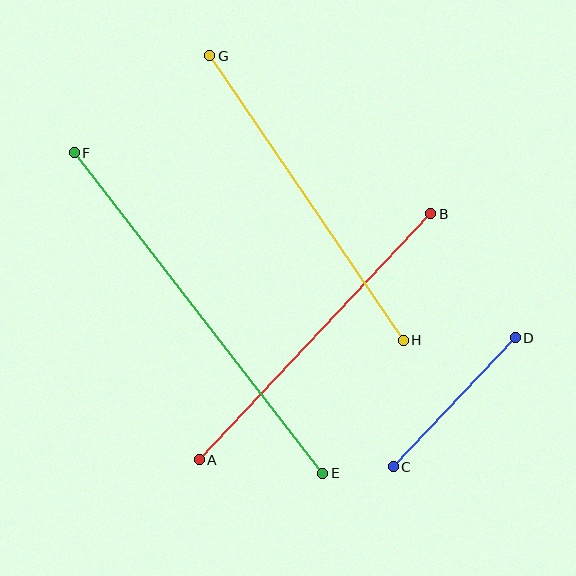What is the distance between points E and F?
The distance is approximately 405 pixels.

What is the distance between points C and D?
The distance is approximately 177 pixels.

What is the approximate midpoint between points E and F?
The midpoint is at approximately (199, 313) pixels.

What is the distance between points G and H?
The distance is approximately 344 pixels.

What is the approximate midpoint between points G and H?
The midpoint is at approximately (306, 198) pixels.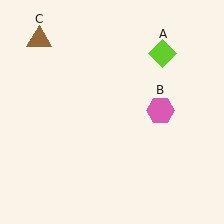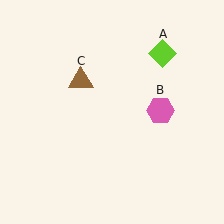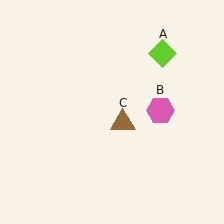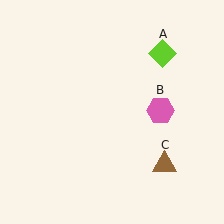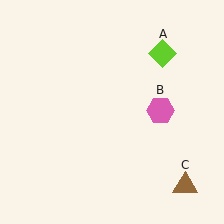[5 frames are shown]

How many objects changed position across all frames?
1 object changed position: brown triangle (object C).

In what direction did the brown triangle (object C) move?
The brown triangle (object C) moved down and to the right.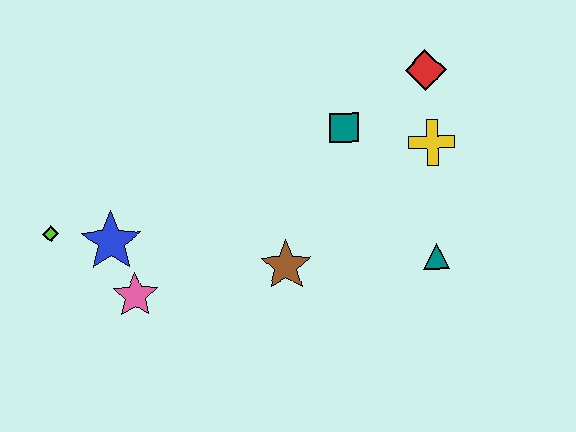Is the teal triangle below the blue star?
Yes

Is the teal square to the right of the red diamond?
No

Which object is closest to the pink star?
The blue star is closest to the pink star.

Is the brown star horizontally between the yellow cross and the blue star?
Yes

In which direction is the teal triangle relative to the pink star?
The teal triangle is to the right of the pink star.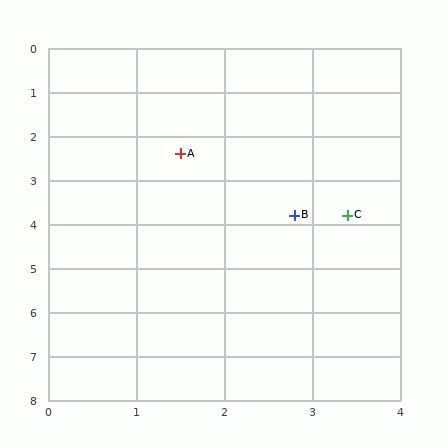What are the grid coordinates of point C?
Point C is at approximately (3.4, 3.8).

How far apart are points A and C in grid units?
Points A and C are about 2.4 grid units apart.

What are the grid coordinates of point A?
Point A is at approximately (1.5, 2.4).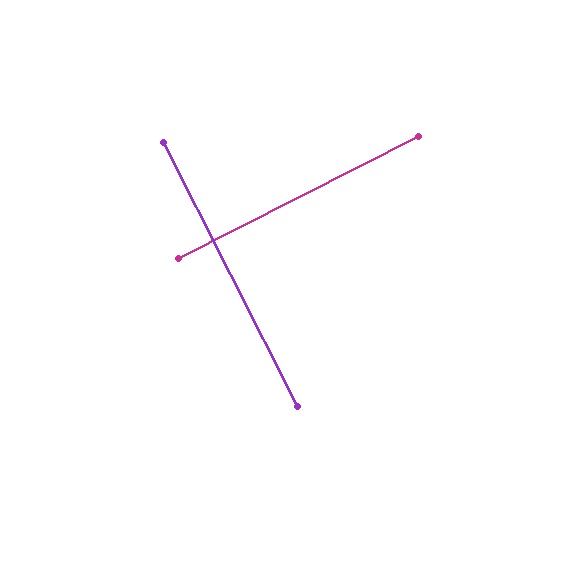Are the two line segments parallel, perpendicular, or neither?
Perpendicular — they meet at approximately 90°.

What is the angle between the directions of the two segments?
Approximately 90 degrees.